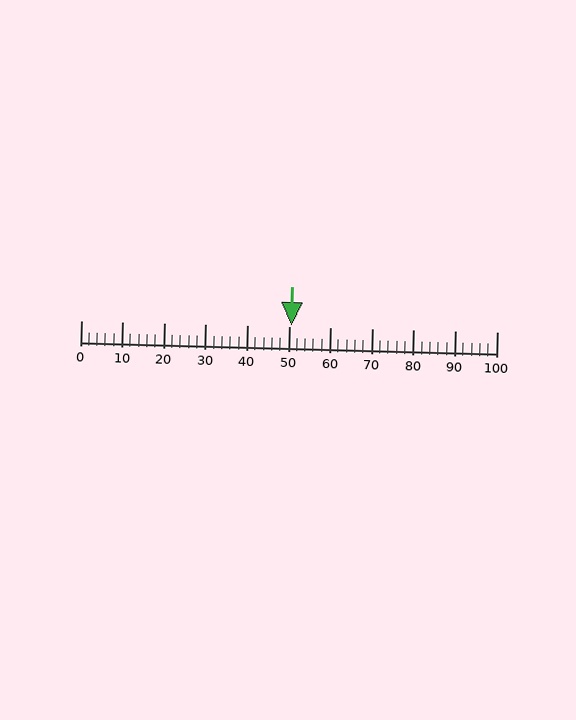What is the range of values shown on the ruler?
The ruler shows values from 0 to 100.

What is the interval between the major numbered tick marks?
The major tick marks are spaced 10 units apart.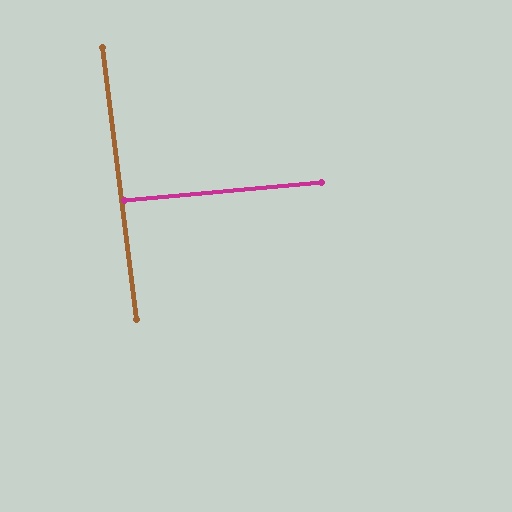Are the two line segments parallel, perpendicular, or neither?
Perpendicular — they meet at approximately 88°.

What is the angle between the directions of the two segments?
Approximately 88 degrees.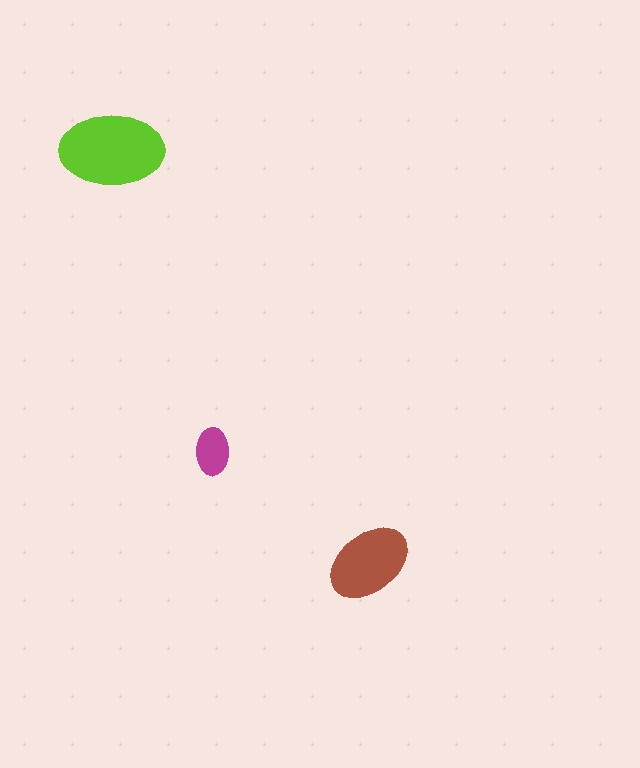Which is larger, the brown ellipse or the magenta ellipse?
The brown one.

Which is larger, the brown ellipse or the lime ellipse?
The lime one.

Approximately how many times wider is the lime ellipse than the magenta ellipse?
About 2 times wider.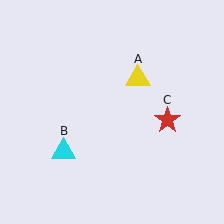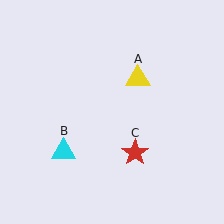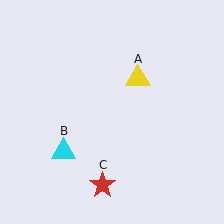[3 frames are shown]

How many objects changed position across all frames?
1 object changed position: red star (object C).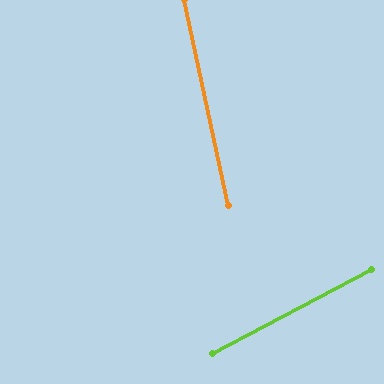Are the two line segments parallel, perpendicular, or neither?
Neither parallel nor perpendicular — they differ by about 74°.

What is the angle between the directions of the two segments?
Approximately 74 degrees.